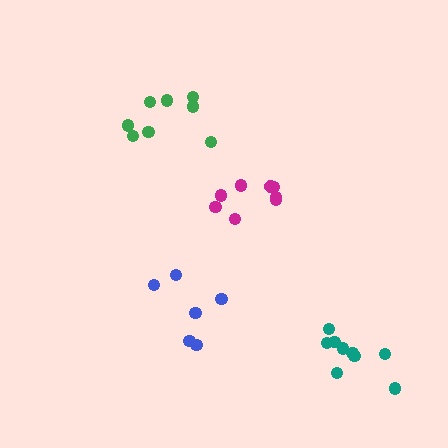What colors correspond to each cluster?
The clusters are colored: blue, teal, magenta, green.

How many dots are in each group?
Group 1: 6 dots, Group 2: 9 dots, Group 3: 8 dots, Group 4: 8 dots (31 total).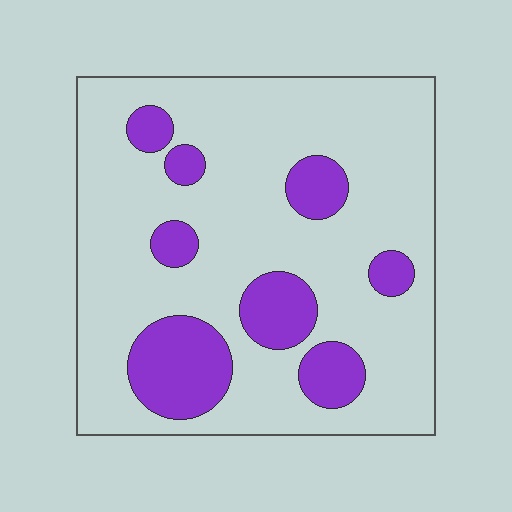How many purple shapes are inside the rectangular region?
8.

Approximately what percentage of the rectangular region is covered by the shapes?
Approximately 20%.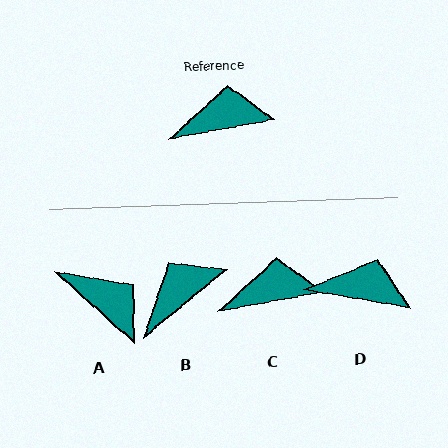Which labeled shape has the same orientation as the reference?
C.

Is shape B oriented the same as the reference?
No, it is off by about 29 degrees.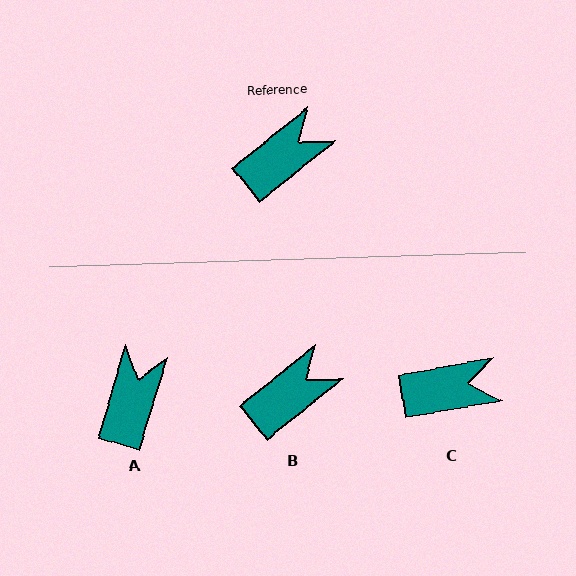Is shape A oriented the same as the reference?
No, it is off by about 35 degrees.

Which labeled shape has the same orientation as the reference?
B.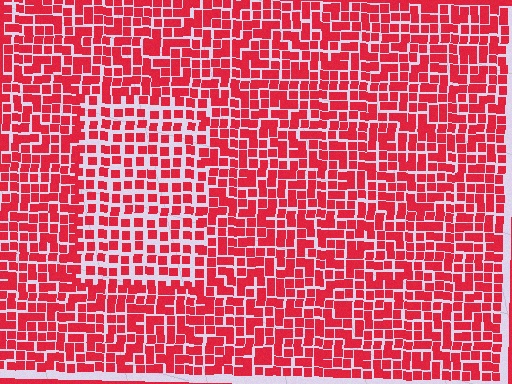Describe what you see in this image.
The image contains small red elements arranged at two different densities. A rectangle-shaped region is visible where the elements are less densely packed than the surrounding area.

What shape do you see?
I see a rectangle.